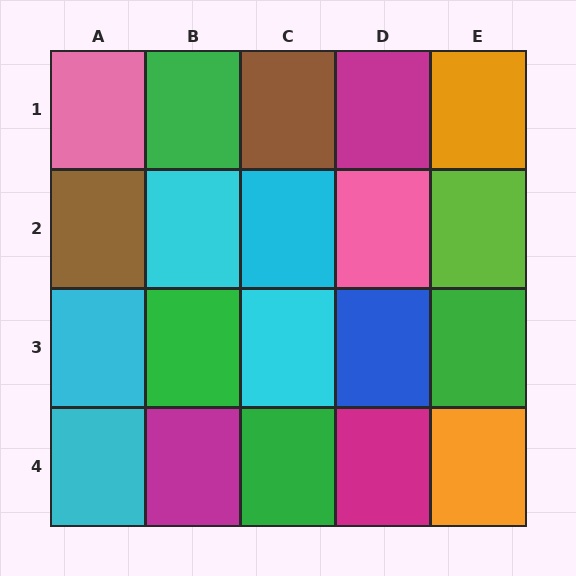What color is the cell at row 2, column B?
Cyan.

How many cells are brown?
2 cells are brown.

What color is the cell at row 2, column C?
Cyan.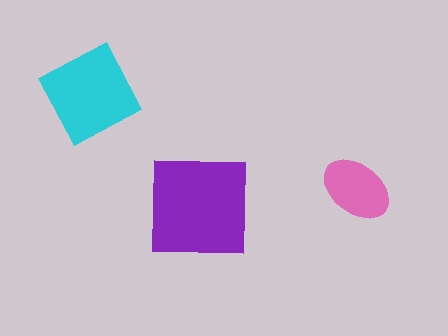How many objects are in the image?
There are 3 objects in the image.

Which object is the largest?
The purple square.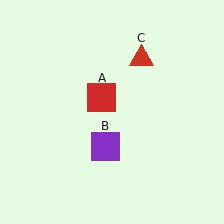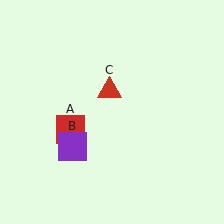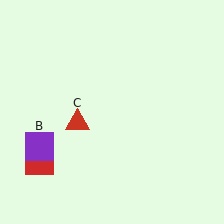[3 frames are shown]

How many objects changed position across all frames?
3 objects changed position: red square (object A), purple square (object B), red triangle (object C).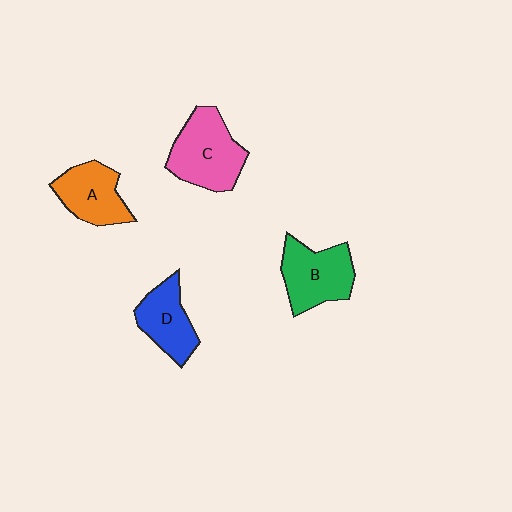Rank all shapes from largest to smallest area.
From largest to smallest: C (pink), B (green), A (orange), D (blue).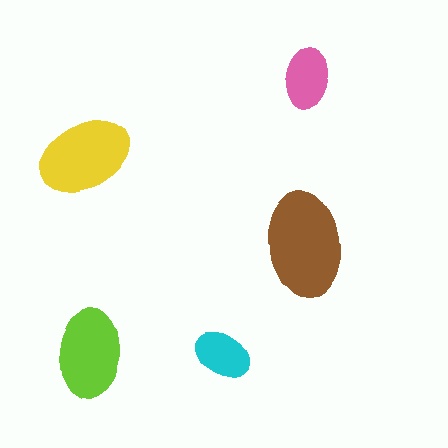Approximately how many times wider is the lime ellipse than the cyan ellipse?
About 1.5 times wider.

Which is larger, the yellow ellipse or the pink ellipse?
The yellow one.